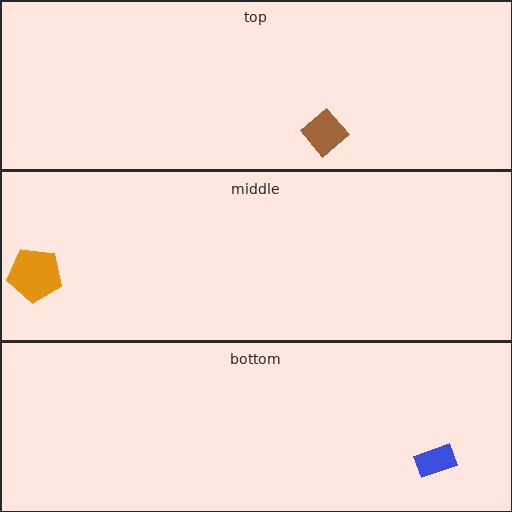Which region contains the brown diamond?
The top region.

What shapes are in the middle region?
The orange pentagon.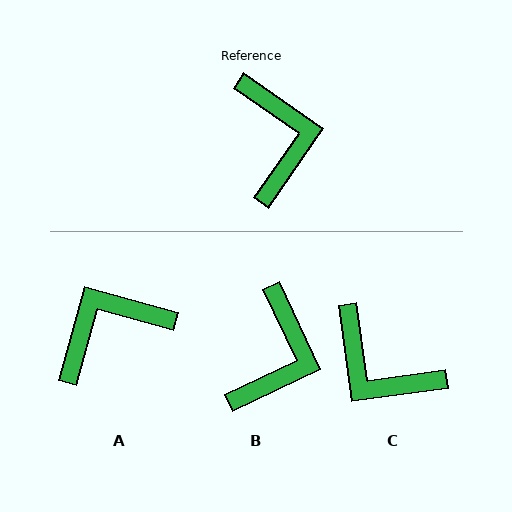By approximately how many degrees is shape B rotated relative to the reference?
Approximately 30 degrees clockwise.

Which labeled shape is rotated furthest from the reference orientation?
C, about 137 degrees away.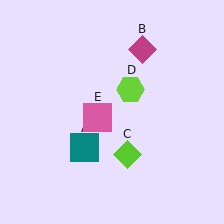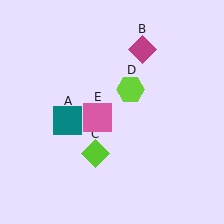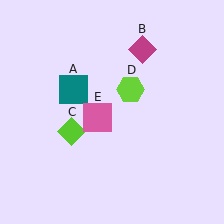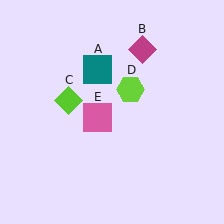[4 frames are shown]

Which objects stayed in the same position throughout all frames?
Magenta diamond (object B) and lime hexagon (object D) and pink square (object E) remained stationary.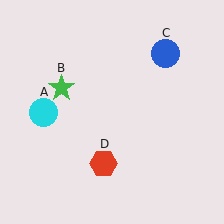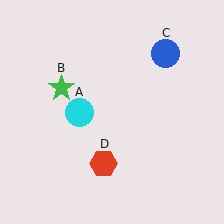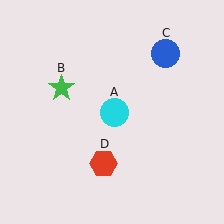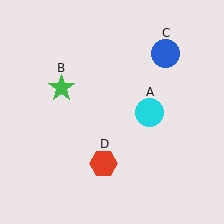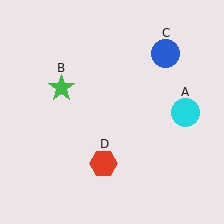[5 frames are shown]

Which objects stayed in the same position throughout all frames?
Green star (object B) and blue circle (object C) and red hexagon (object D) remained stationary.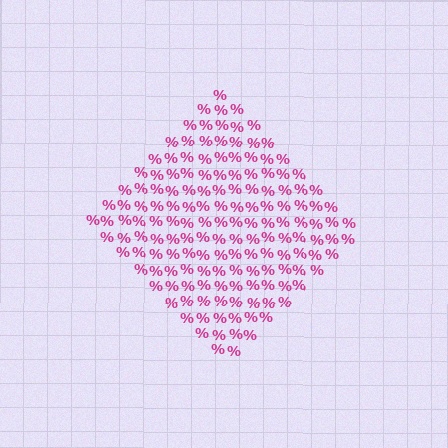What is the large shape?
The large shape is a diamond.